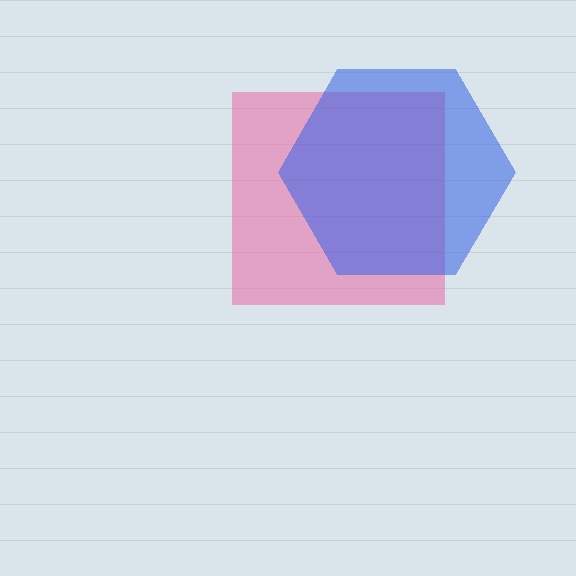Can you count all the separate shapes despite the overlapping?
Yes, there are 2 separate shapes.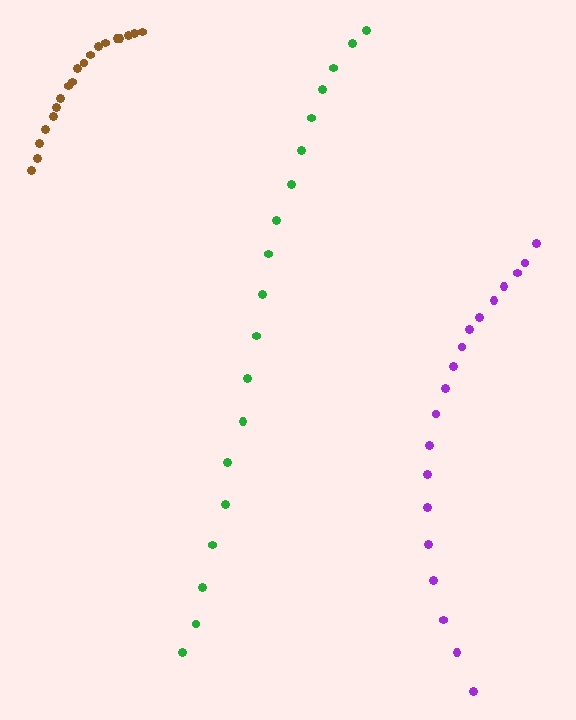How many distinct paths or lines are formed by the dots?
There are 3 distinct paths.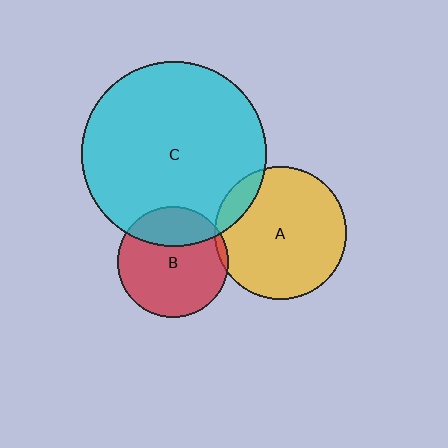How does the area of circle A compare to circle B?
Approximately 1.4 times.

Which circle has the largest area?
Circle C (cyan).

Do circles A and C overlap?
Yes.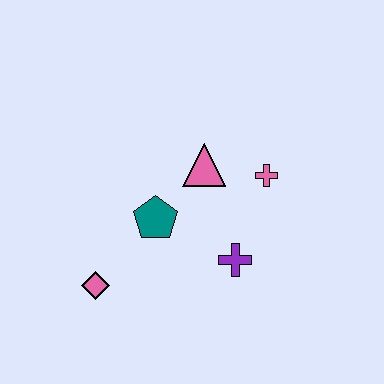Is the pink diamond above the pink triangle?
No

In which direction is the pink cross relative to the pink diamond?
The pink cross is to the right of the pink diamond.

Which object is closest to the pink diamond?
The teal pentagon is closest to the pink diamond.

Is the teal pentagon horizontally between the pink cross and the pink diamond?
Yes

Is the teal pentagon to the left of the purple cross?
Yes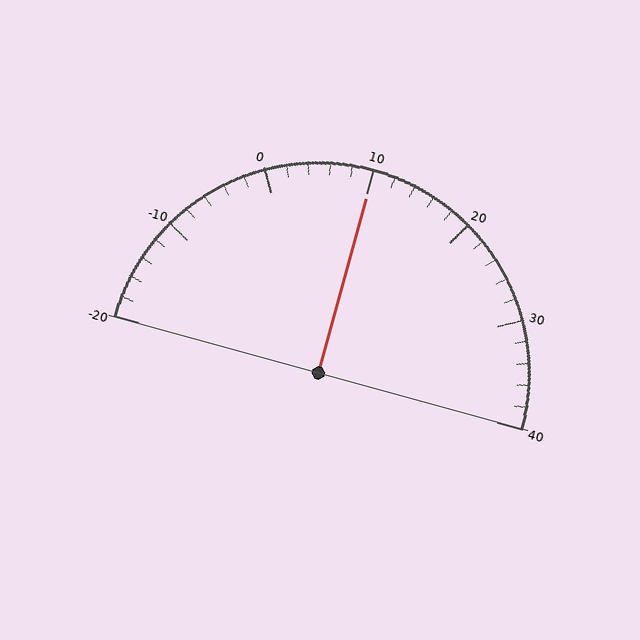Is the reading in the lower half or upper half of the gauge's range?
The reading is in the upper half of the range (-20 to 40).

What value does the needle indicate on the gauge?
The needle indicates approximately 10.